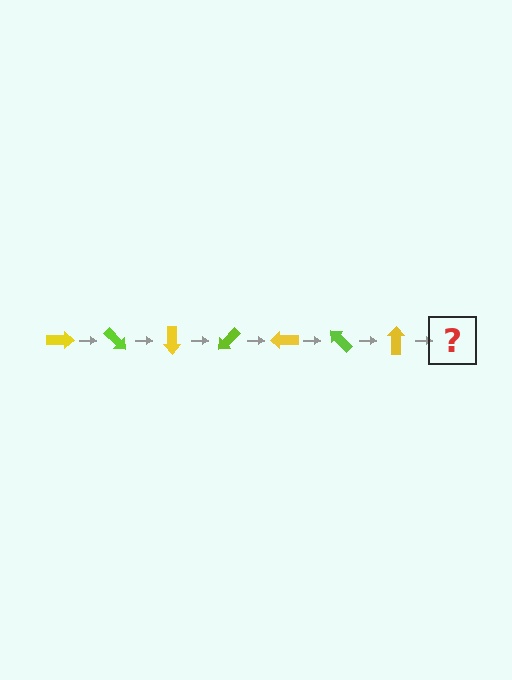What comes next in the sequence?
The next element should be a lime arrow, rotated 315 degrees from the start.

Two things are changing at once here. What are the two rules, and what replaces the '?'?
The two rules are that it rotates 45 degrees each step and the color cycles through yellow and lime. The '?' should be a lime arrow, rotated 315 degrees from the start.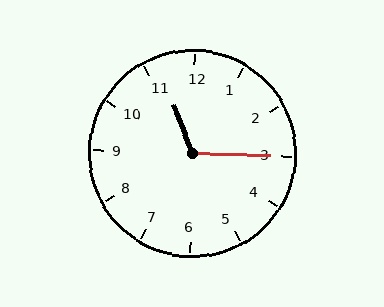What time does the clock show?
11:15.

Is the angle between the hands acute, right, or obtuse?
It is obtuse.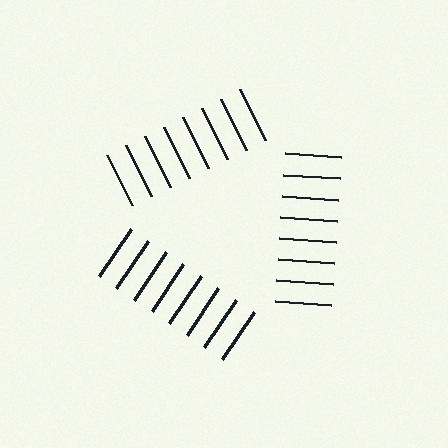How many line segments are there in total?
24 — 8 along each of the 3 edges.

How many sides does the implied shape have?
3 sides — the line-ends trace a triangle.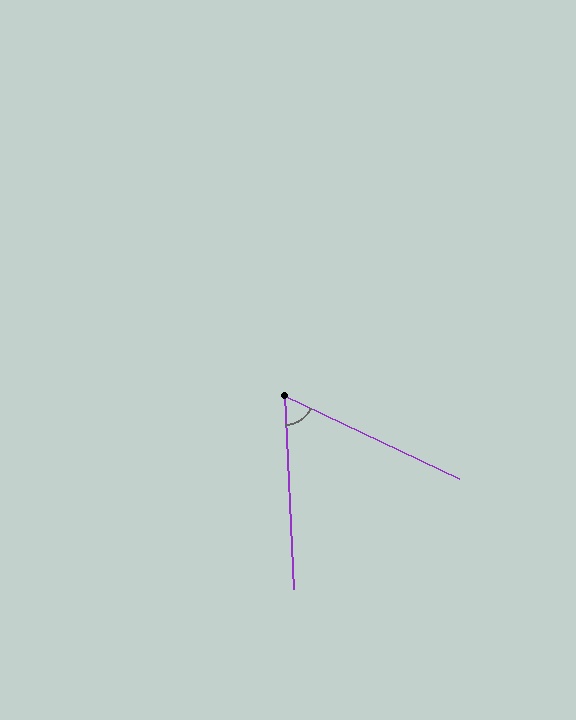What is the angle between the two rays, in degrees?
Approximately 62 degrees.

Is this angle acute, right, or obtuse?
It is acute.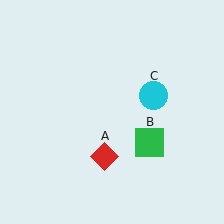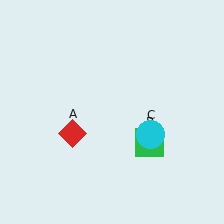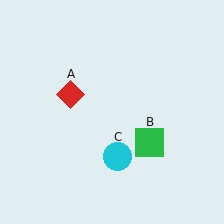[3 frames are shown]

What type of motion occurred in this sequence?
The red diamond (object A), cyan circle (object C) rotated clockwise around the center of the scene.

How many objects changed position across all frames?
2 objects changed position: red diamond (object A), cyan circle (object C).